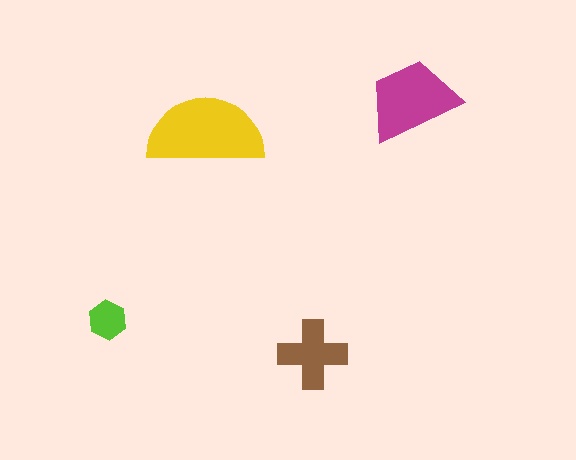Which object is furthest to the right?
The magenta trapezoid is rightmost.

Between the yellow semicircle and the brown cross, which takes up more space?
The yellow semicircle.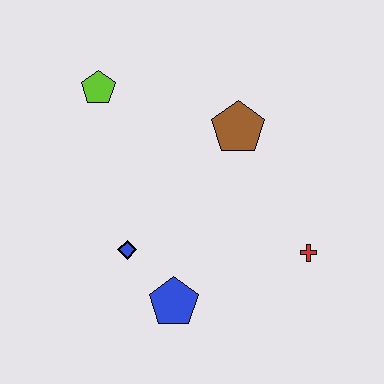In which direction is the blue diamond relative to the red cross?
The blue diamond is to the left of the red cross.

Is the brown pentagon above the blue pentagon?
Yes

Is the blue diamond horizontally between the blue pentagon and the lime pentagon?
Yes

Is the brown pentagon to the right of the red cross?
No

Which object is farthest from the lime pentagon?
The red cross is farthest from the lime pentagon.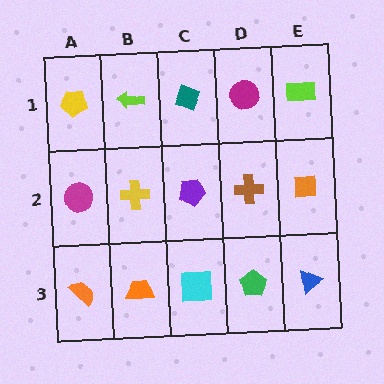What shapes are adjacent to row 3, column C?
A purple pentagon (row 2, column C), an orange trapezoid (row 3, column B), a green pentagon (row 3, column D).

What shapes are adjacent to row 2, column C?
A teal diamond (row 1, column C), a cyan square (row 3, column C), a yellow cross (row 2, column B), a brown cross (row 2, column D).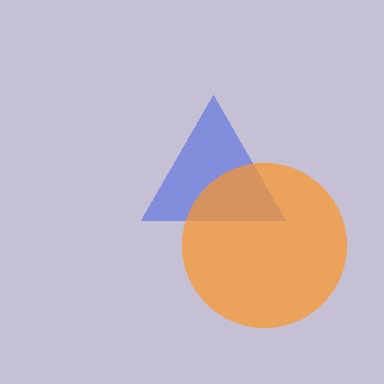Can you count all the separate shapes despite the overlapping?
Yes, there are 2 separate shapes.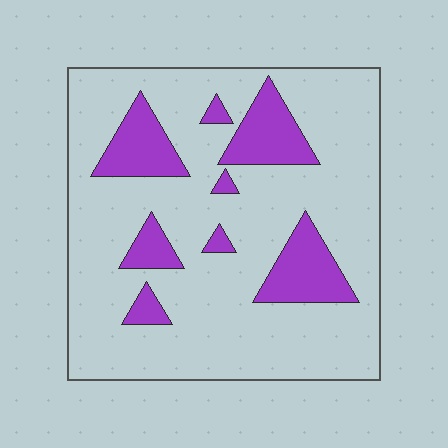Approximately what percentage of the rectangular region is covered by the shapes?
Approximately 20%.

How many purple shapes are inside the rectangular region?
8.